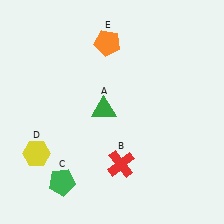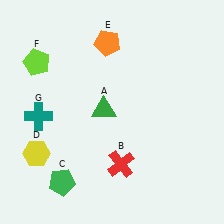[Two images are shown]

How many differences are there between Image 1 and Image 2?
There are 2 differences between the two images.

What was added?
A lime pentagon (F), a teal cross (G) were added in Image 2.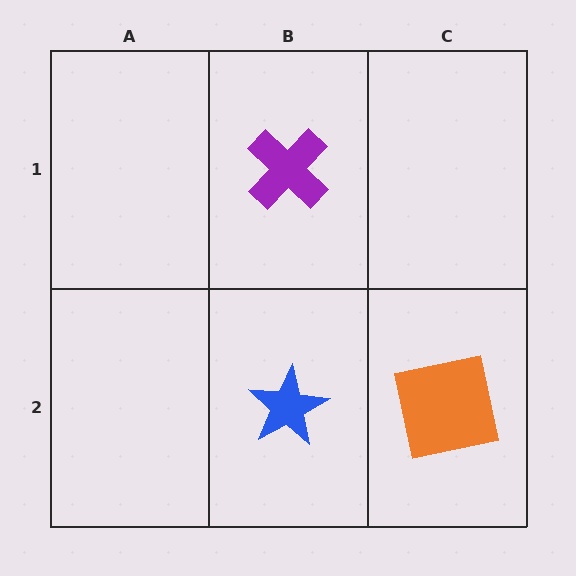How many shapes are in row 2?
2 shapes.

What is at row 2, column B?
A blue star.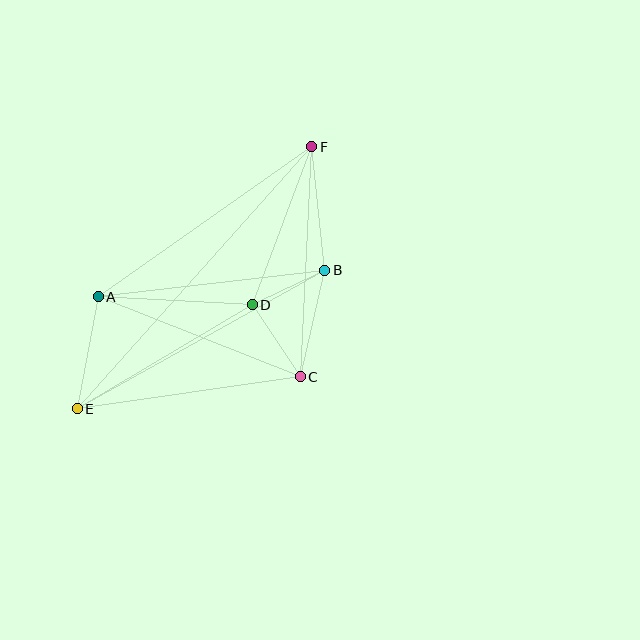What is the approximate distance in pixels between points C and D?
The distance between C and D is approximately 87 pixels.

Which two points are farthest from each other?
Points E and F are farthest from each other.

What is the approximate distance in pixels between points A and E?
The distance between A and E is approximately 114 pixels.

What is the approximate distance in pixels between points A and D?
The distance between A and D is approximately 154 pixels.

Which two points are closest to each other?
Points B and D are closest to each other.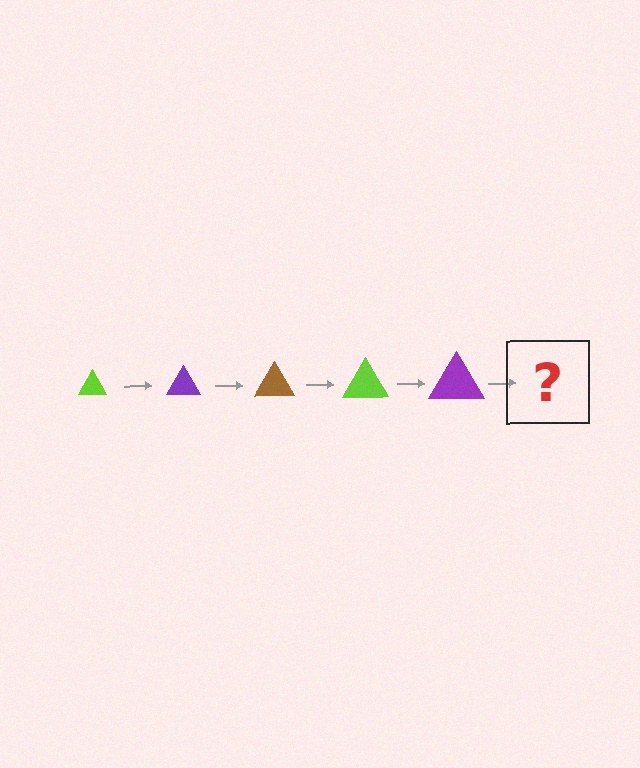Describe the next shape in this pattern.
It should be a brown triangle, larger than the previous one.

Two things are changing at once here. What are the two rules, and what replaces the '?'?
The two rules are that the triangle grows larger each step and the color cycles through lime, purple, and brown. The '?' should be a brown triangle, larger than the previous one.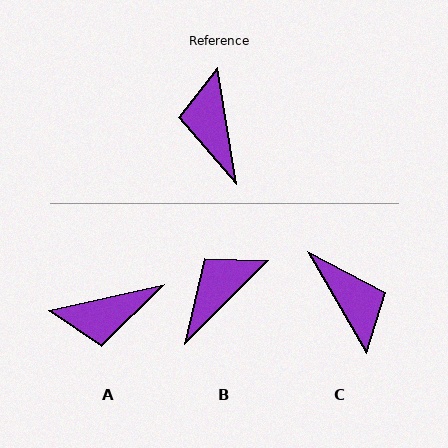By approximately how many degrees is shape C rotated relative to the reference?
Approximately 159 degrees clockwise.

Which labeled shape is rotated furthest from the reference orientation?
C, about 159 degrees away.